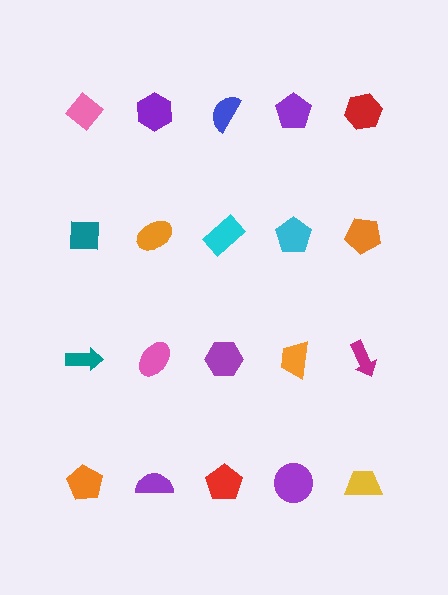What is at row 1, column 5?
A red hexagon.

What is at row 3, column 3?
A purple hexagon.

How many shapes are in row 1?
5 shapes.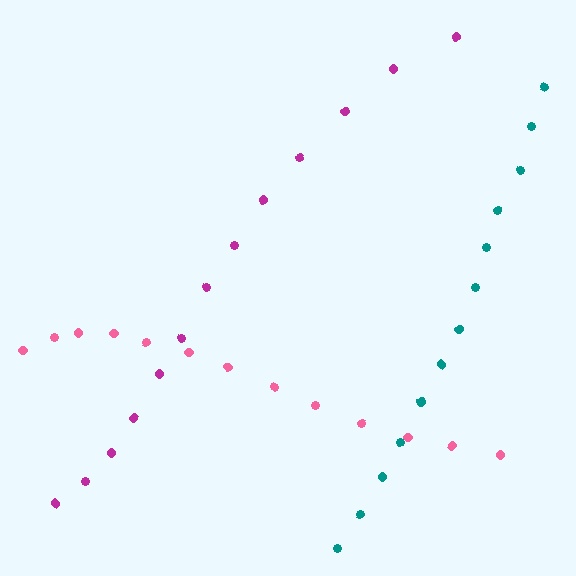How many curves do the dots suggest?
There are 3 distinct paths.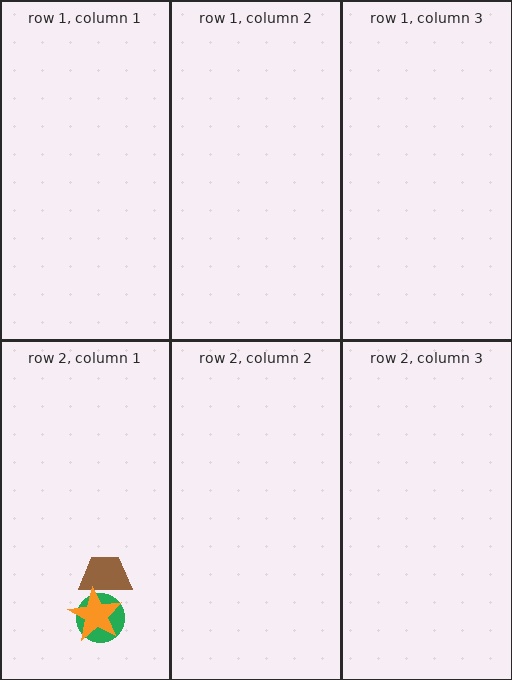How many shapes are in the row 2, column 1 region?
3.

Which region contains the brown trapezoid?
The row 2, column 1 region.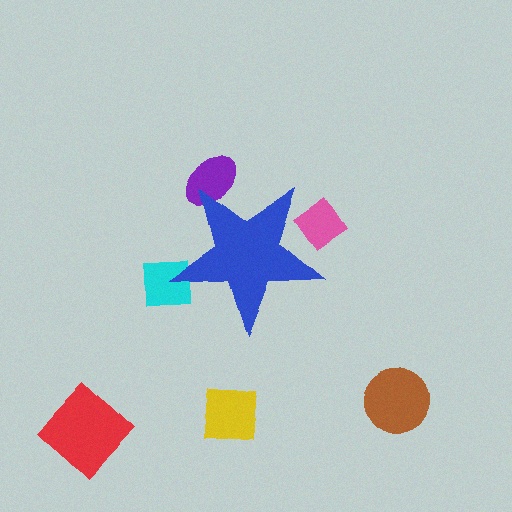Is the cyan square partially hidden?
Yes, the cyan square is partially hidden behind the blue star.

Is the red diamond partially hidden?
No, the red diamond is fully visible.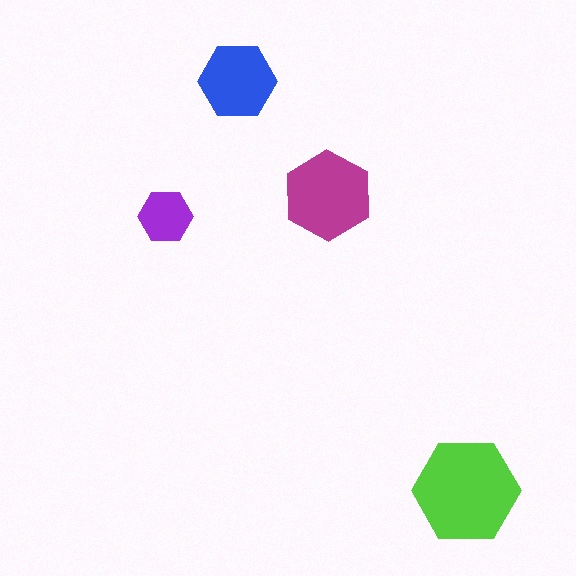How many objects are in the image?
There are 4 objects in the image.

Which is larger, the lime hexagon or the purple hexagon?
The lime one.